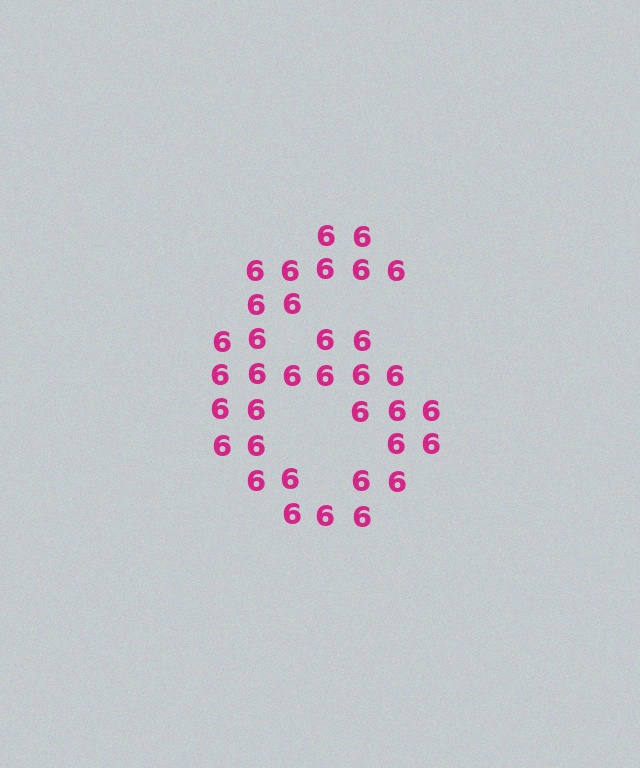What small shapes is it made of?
It is made of small digit 6's.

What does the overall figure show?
The overall figure shows the digit 6.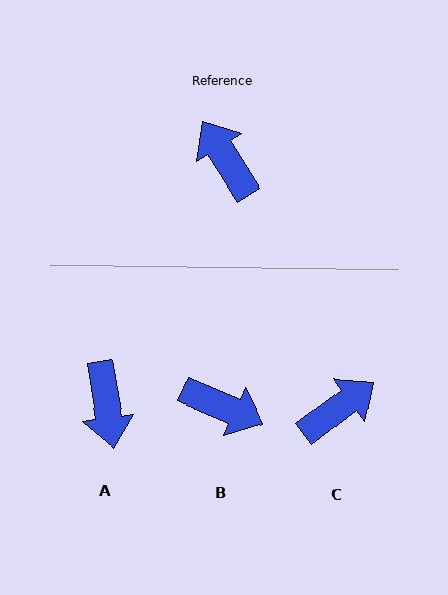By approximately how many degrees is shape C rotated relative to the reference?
Approximately 85 degrees clockwise.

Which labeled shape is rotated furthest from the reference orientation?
A, about 157 degrees away.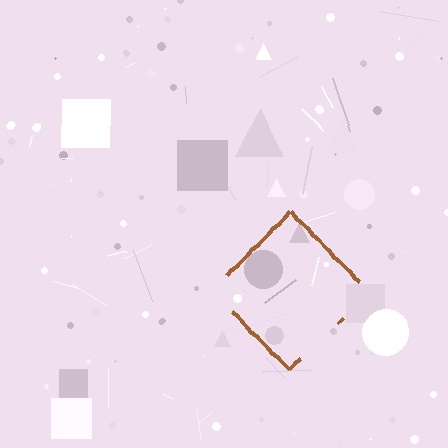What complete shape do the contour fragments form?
The contour fragments form a diamond.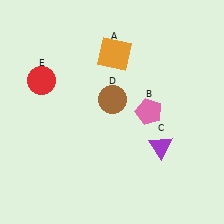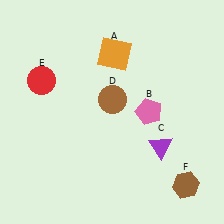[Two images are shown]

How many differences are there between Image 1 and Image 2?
There is 1 difference between the two images.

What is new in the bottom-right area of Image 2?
A brown hexagon (F) was added in the bottom-right area of Image 2.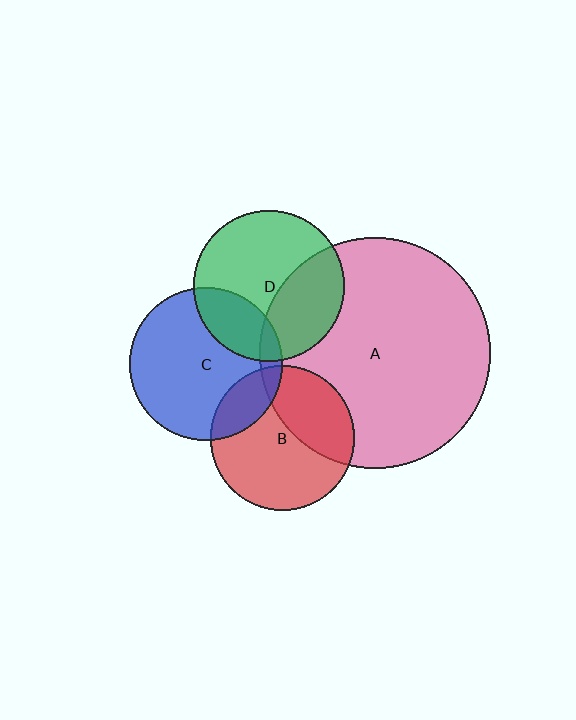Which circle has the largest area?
Circle A (pink).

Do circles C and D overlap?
Yes.